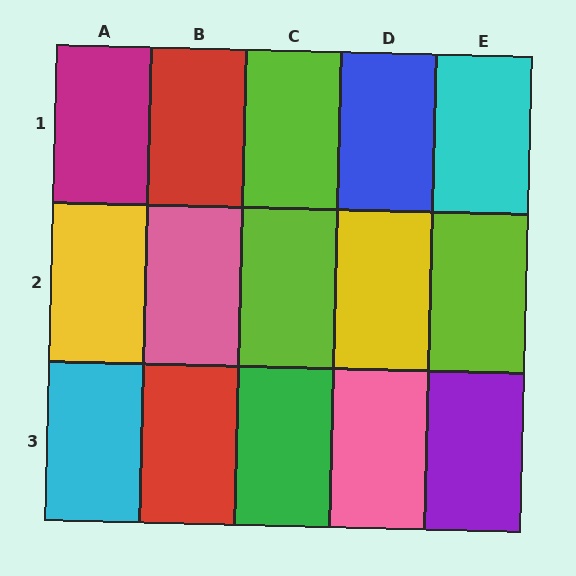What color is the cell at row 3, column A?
Cyan.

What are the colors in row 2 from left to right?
Yellow, pink, lime, yellow, lime.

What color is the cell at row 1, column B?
Red.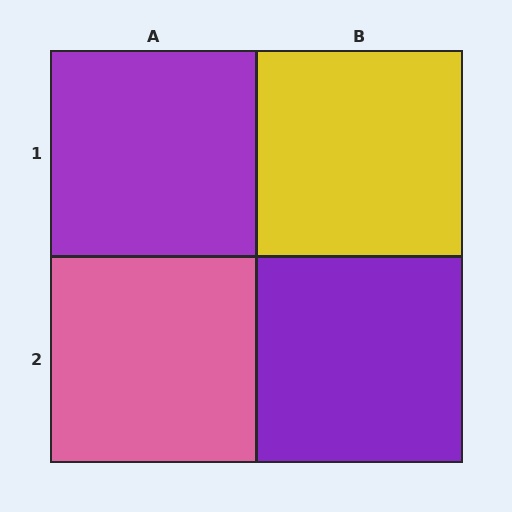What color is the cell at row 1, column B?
Yellow.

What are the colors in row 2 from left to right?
Pink, purple.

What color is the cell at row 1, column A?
Purple.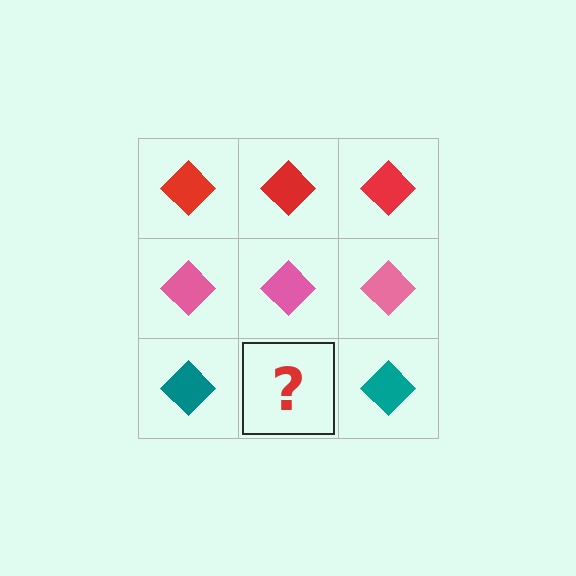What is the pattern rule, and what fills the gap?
The rule is that each row has a consistent color. The gap should be filled with a teal diamond.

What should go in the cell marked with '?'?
The missing cell should contain a teal diamond.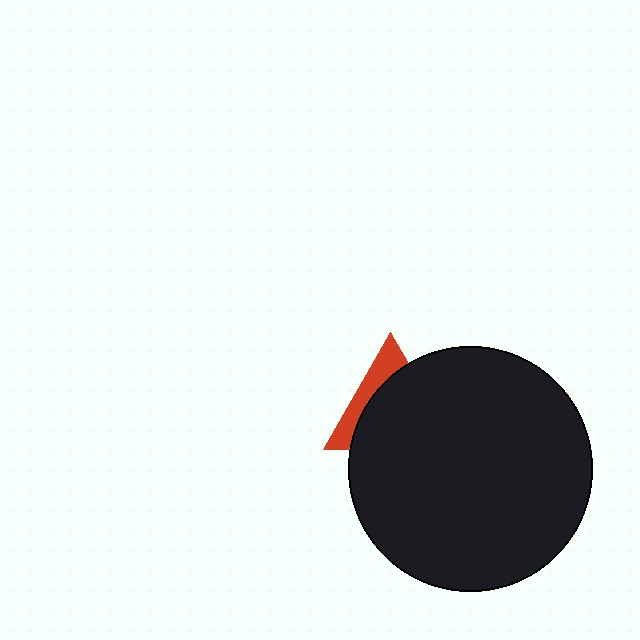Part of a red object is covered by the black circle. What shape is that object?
It is a triangle.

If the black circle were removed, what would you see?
You would see the complete red triangle.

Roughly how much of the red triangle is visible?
A small part of it is visible (roughly 30%).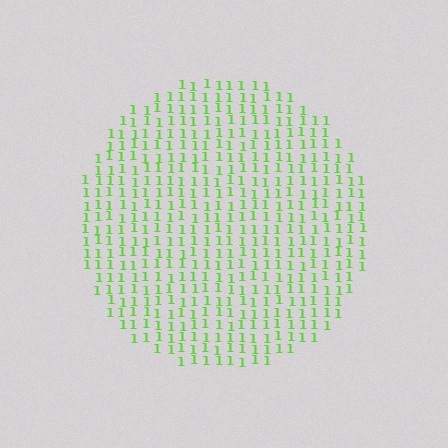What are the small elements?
The small elements are digit 1's.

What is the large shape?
The large shape is a circle.